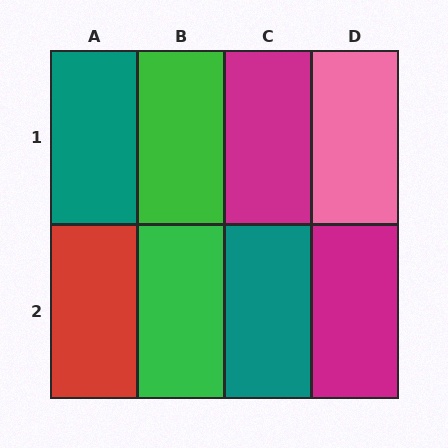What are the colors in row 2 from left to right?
Red, green, teal, magenta.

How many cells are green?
2 cells are green.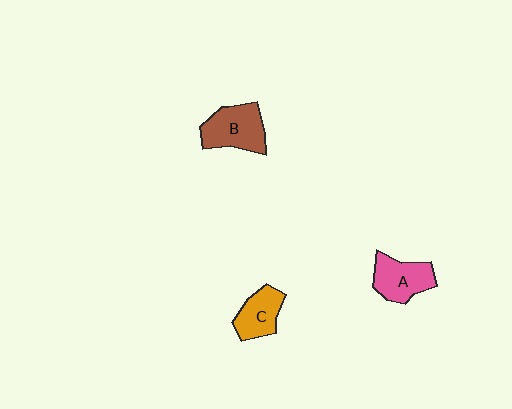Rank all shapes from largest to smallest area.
From largest to smallest: B (brown), A (pink), C (orange).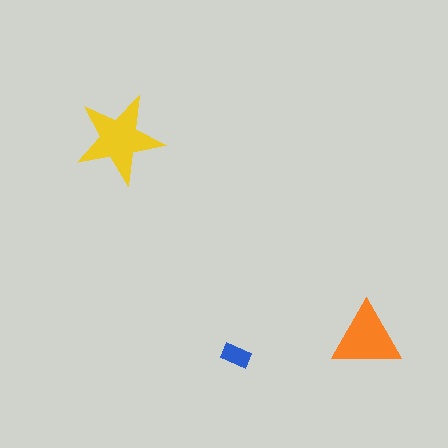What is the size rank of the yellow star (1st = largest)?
1st.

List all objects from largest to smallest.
The yellow star, the orange triangle, the blue rectangle.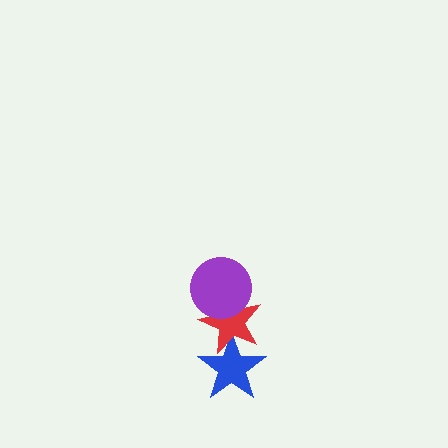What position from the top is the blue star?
The blue star is 3rd from the top.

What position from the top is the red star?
The red star is 2nd from the top.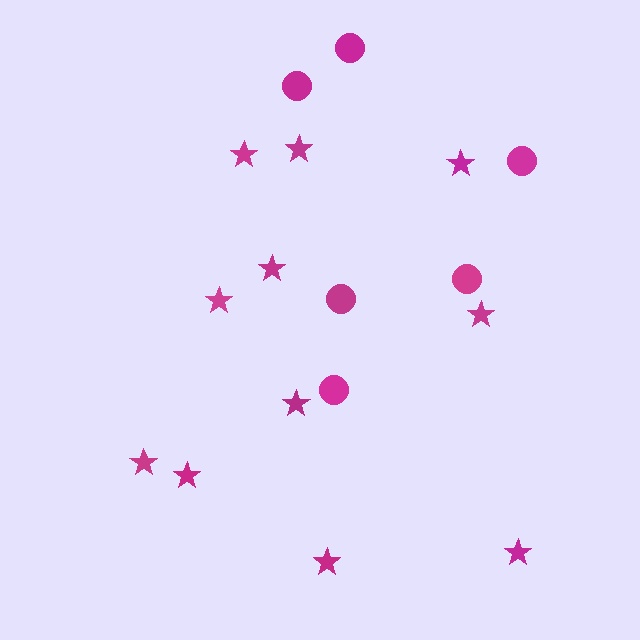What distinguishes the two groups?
There are 2 groups: one group of circles (6) and one group of stars (11).